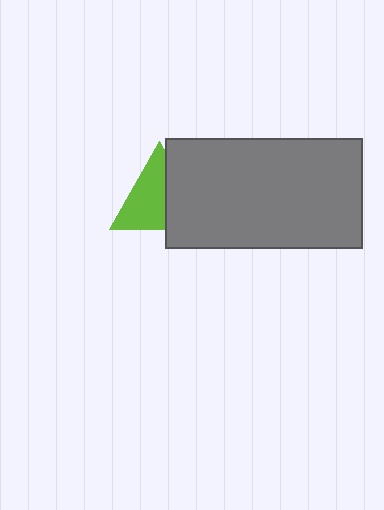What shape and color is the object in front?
The object in front is a gray rectangle.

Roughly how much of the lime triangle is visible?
About half of it is visible (roughly 61%).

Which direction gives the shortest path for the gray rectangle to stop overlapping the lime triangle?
Moving right gives the shortest separation.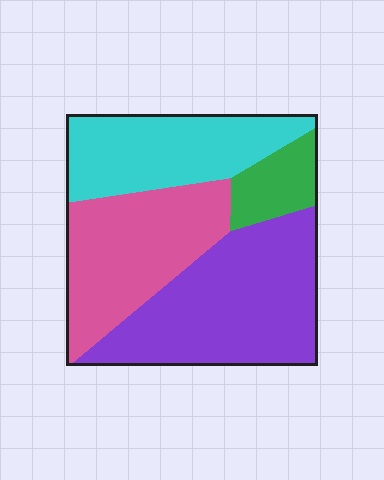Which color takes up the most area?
Purple, at roughly 35%.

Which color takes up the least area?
Green, at roughly 10%.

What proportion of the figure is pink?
Pink covers roughly 30% of the figure.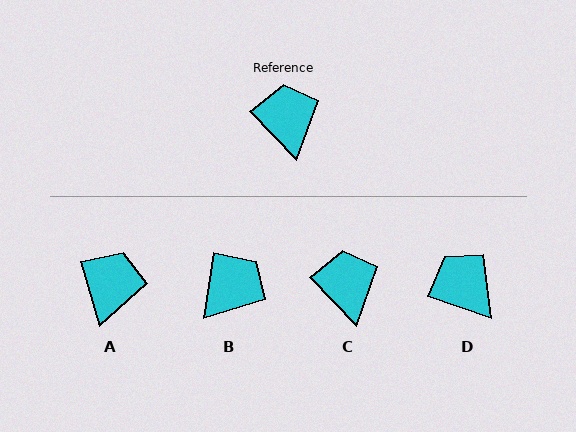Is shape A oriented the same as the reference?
No, it is off by about 28 degrees.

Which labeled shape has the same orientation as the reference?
C.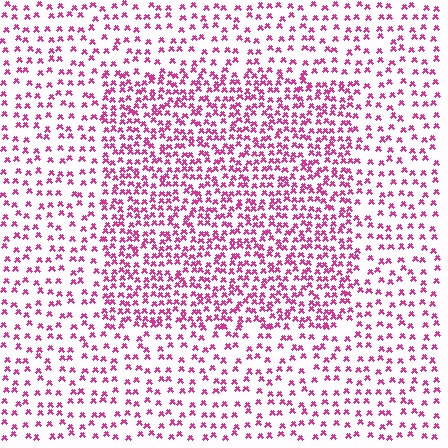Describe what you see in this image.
The image contains small magenta elements arranged at two different densities. A rectangle-shaped region is visible where the elements are more densely packed than the surrounding area.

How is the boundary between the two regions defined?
The boundary is defined by a change in element density (approximately 2.0x ratio). All elements are the same color, size, and shape.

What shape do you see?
I see a rectangle.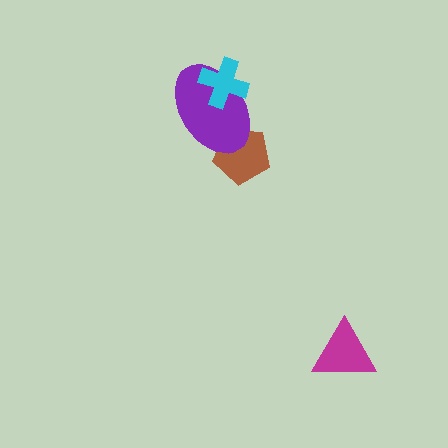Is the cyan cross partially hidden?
No, no other shape covers it.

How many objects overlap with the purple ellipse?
2 objects overlap with the purple ellipse.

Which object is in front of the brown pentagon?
The purple ellipse is in front of the brown pentagon.